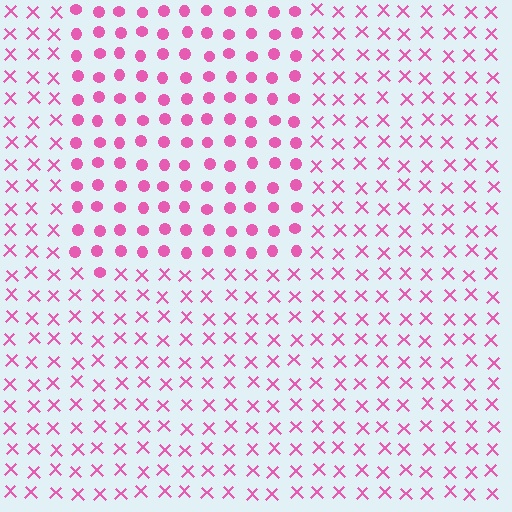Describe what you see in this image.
The image is filled with small pink elements arranged in a uniform grid. A rectangle-shaped region contains circles, while the surrounding area contains X marks. The boundary is defined purely by the change in element shape.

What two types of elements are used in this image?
The image uses circles inside the rectangle region and X marks outside it.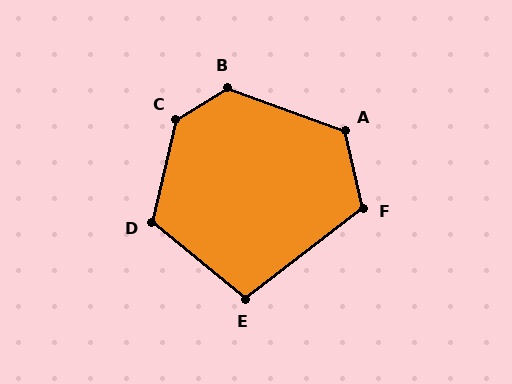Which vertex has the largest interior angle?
C, at approximately 134 degrees.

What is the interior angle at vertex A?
Approximately 123 degrees (obtuse).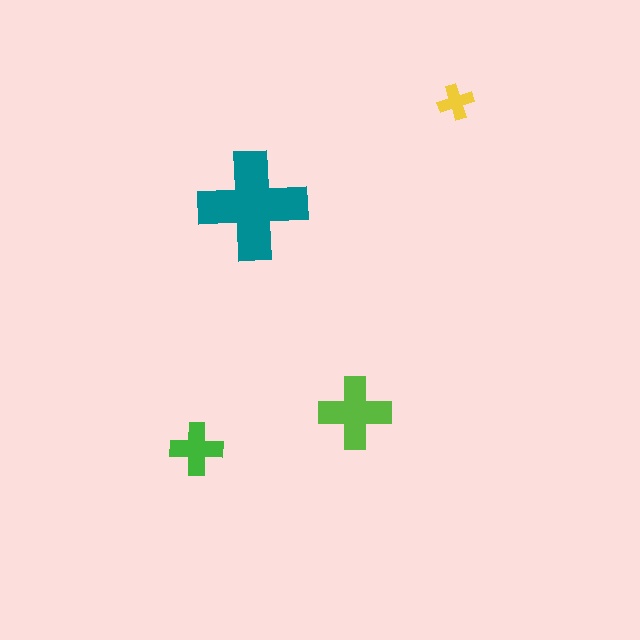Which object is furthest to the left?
The green cross is leftmost.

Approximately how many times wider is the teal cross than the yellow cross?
About 3 times wider.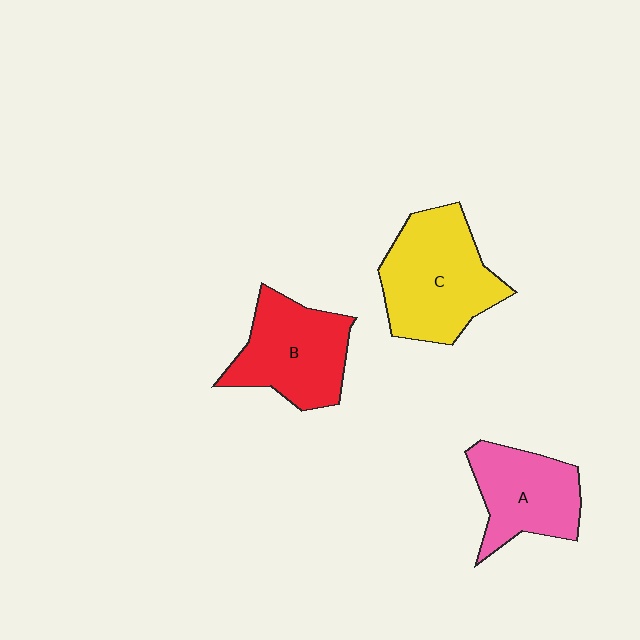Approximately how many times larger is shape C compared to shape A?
Approximately 1.4 times.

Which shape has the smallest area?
Shape A (pink).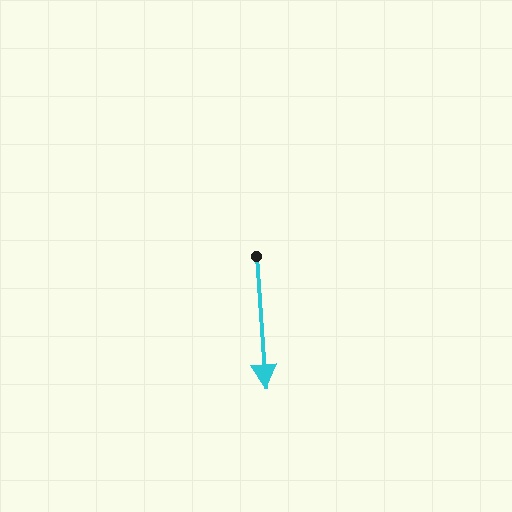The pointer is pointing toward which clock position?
Roughly 6 o'clock.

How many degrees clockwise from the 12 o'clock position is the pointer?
Approximately 176 degrees.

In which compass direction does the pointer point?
South.